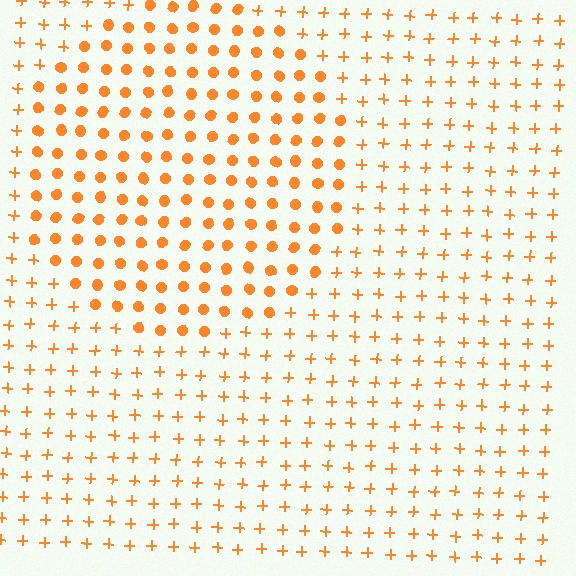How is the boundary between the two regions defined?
The boundary is defined by a change in element shape: circles inside vs. plus signs outside. All elements share the same color and spacing.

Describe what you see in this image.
The image is filled with small orange elements arranged in a uniform grid. A circle-shaped region contains circles, while the surrounding area contains plus signs. The boundary is defined purely by the change in element shape.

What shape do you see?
I see a circle.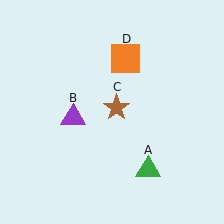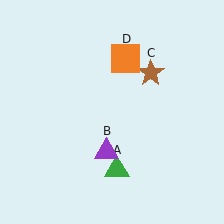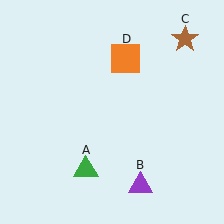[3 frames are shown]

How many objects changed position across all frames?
3 objects changed position: green triangle (object A), purple triangle (object B), brown star (object C).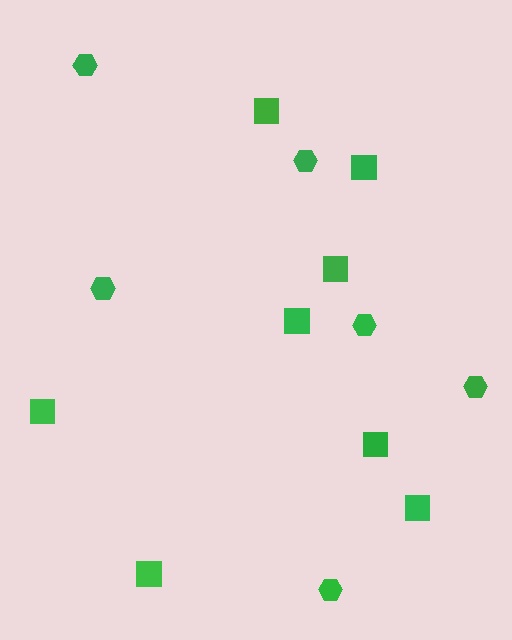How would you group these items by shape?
There are 2 groups: one group of squares (8) and one group of hexagons (6).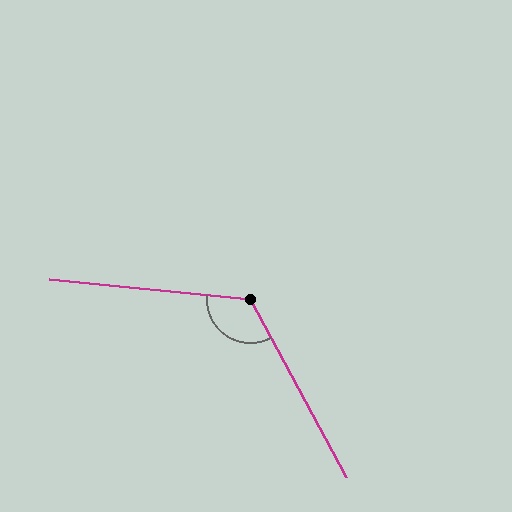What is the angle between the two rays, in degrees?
Approximately 124 degrees.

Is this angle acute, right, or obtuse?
It is obtuse.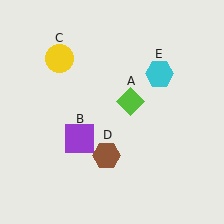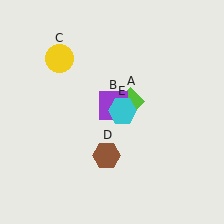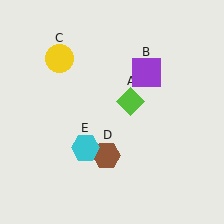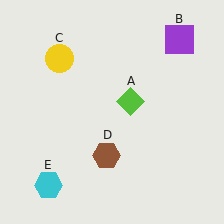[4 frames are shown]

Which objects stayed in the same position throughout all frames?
Lime diamond (object A) and yellow circle (object C) and brown hexagon (object D) remained stationary.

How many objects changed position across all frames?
2 objects changed position: purple square (object B), cyan hexagon (object E).